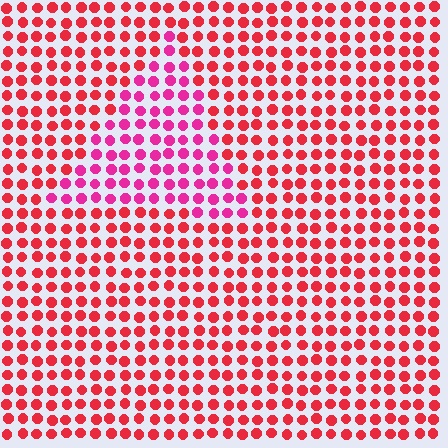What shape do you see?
I see a triangle.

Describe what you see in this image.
The image is filled with small red elements in a uniform arrangement. A triangle-shaped region is visible where the elements are tinted to a slightly different hue, forming a subtle color boundary.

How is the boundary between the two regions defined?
The boundary is defined purely by a slight shift in hue (about 32 degrees). Spacing, size, and orientation are identical on both sides.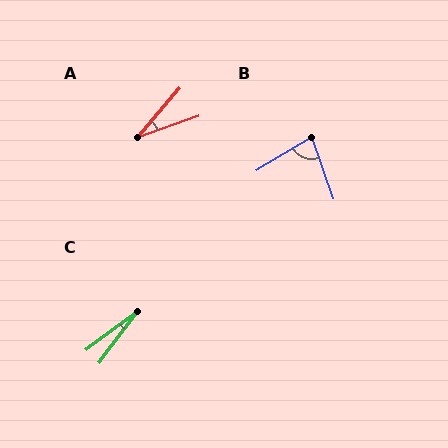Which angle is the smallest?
C, at approximately 16 degrees.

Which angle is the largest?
B, at approximately 77 degrees.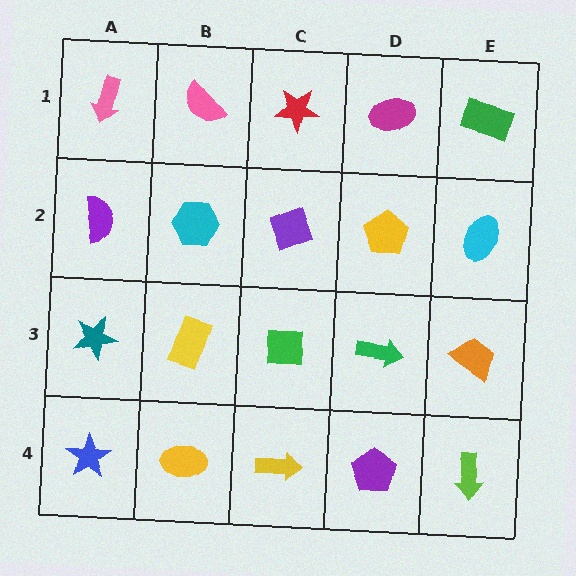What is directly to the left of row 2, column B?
A purple semicircle.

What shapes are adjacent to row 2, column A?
A pink arrow (row 1, column A), a teal star (row 3, column A), a cyan hexagon (row 2, column B).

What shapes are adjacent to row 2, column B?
A pink semicircle (row 1, column B), a yellow rectangle (row 3, column B), a purple semicircle (row 2, column A), a purple diamond (row 2, column C).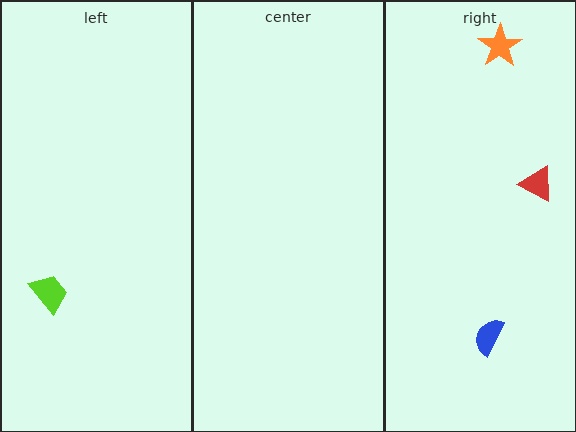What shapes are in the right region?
The blue semicircle, the red triangle, the orange star.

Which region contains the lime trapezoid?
The left region.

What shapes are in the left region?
The lime trapezoid.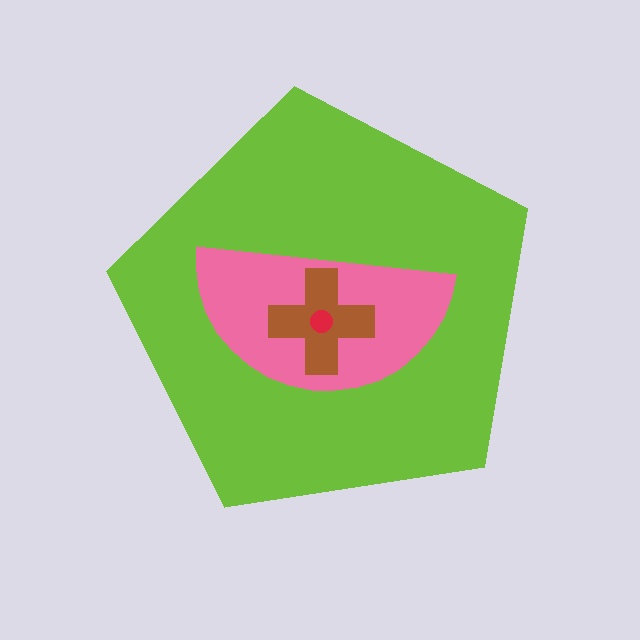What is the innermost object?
The red circle.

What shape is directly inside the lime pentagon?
The pink semicircle.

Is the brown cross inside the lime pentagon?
Yes.